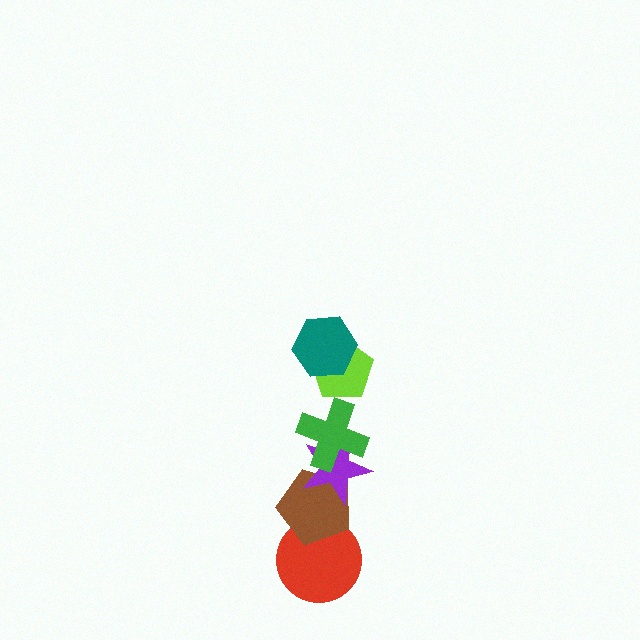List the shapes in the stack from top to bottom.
From top to bottom: the teal hexagon, the lime pentagon, the green cross, the purple star, the brown pentagon, the red circle.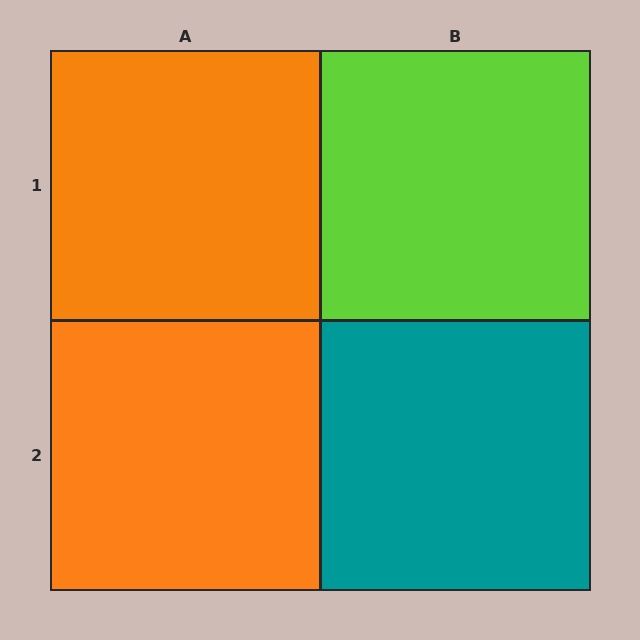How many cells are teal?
1 cell is teal.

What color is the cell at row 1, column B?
Lime.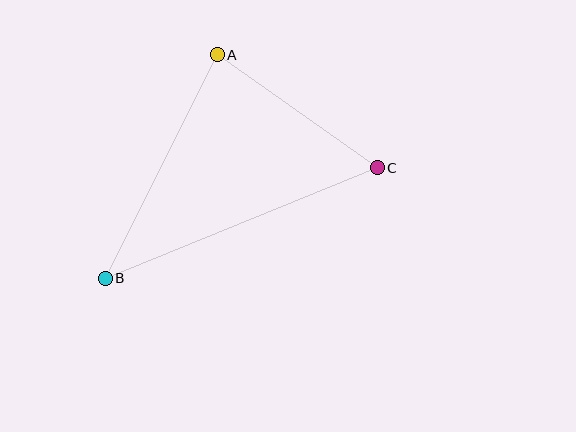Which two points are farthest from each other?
Points B and C are farthest from each other.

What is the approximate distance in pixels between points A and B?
The distance between A and B is approximately 250 pixels.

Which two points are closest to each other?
Points A and C are closest to each other.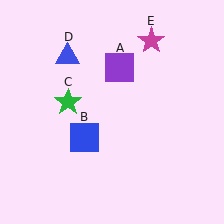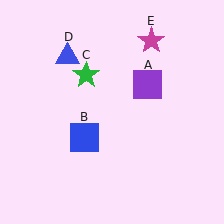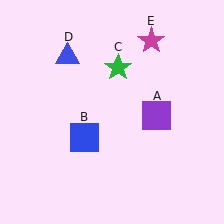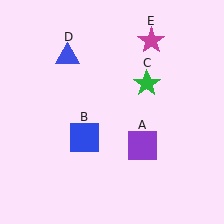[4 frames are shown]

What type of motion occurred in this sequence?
The purple square (object A), green star (object C) rotated clockwise around the center of the scene.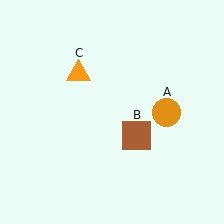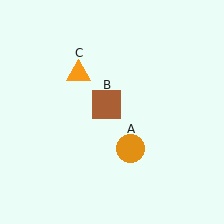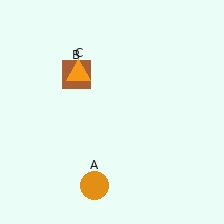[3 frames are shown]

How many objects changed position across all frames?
2 objects changed position: orange circle (object A), brown square (object B).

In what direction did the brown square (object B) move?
The brown square (object B) moved up and to the left.